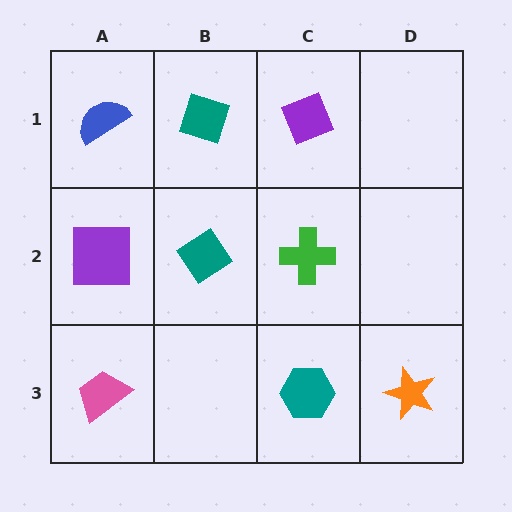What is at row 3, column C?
A teal hexagon.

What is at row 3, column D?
An orange star.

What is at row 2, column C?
A green cross.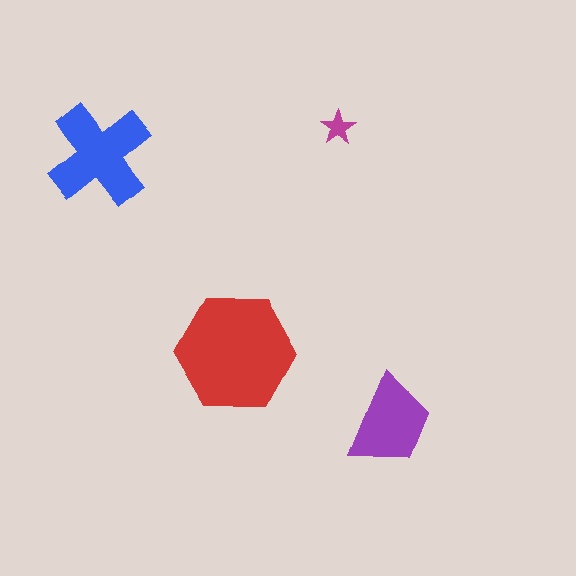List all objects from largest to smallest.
The red hexagon, the blue cross, the purple trapezoid, the magenta star.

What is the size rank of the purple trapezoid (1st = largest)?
3rd.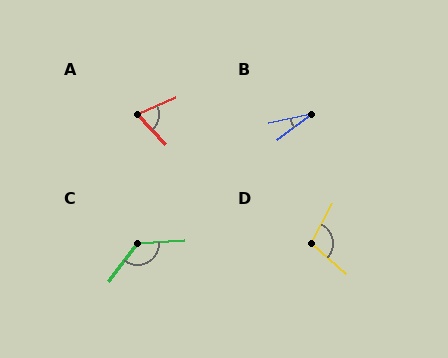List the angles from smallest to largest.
B (26°), A (70°), D (103°), C (130°).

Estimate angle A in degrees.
Approximately 70 degrees.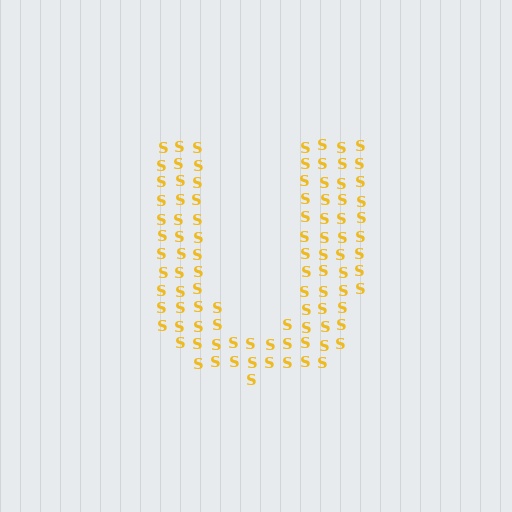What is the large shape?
The large shape is the letter U.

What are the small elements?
The small elements are letter S's.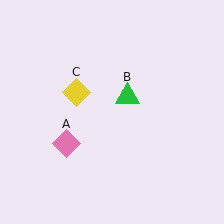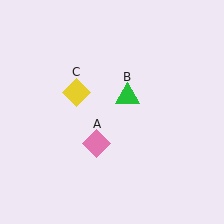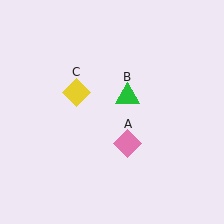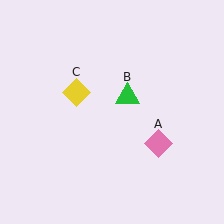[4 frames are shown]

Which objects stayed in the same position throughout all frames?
Green triangle (object B) and yellow diamond (object C) remained stationary.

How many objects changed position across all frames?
1 object changed position: pink diamond (object A).